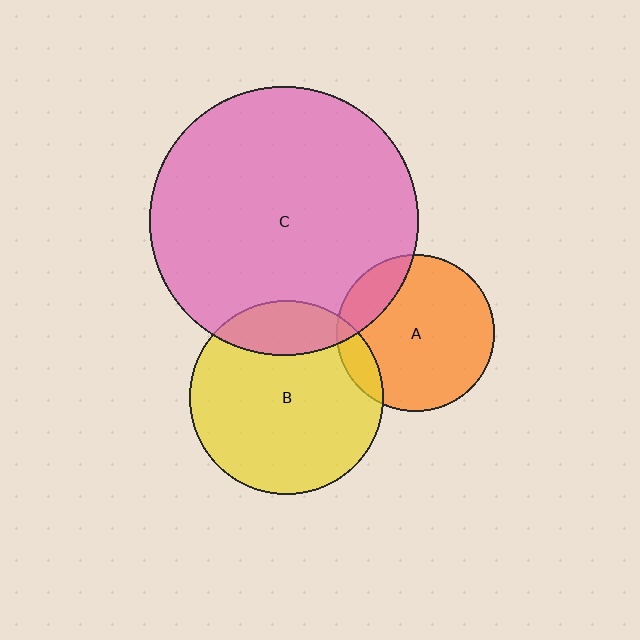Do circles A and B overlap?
Yes.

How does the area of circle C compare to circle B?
Approximately 1.9 times.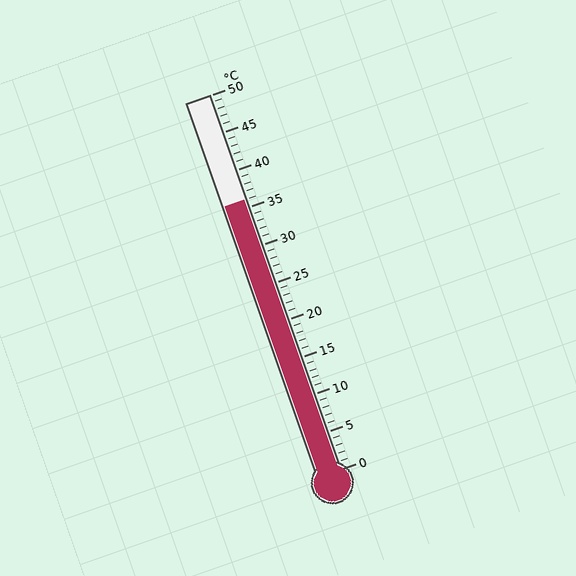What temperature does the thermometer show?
The thermometer shows approximately 36°C.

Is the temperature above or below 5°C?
The temperature is above 5°C.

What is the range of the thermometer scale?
The thermometer scale ranges from 0°C to 50°C.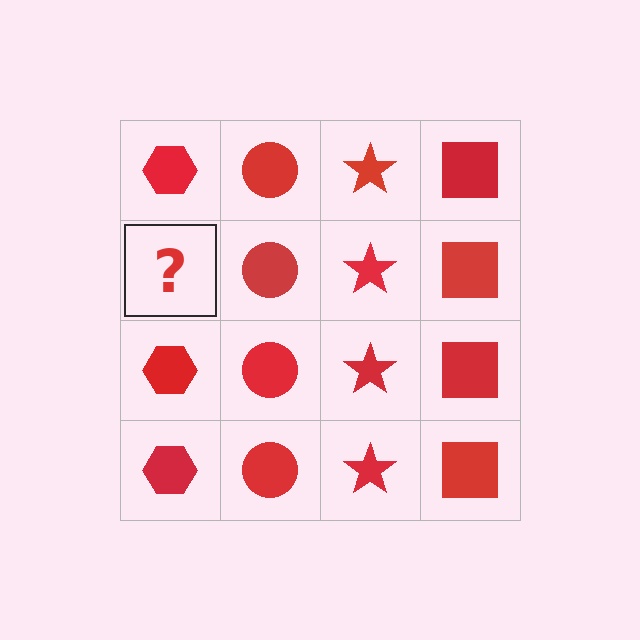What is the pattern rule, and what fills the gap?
The rule is that each column has a consistent shape. The gap should be filled with a red hexagon.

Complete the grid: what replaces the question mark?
The question mark should be replaced with a red hexagon.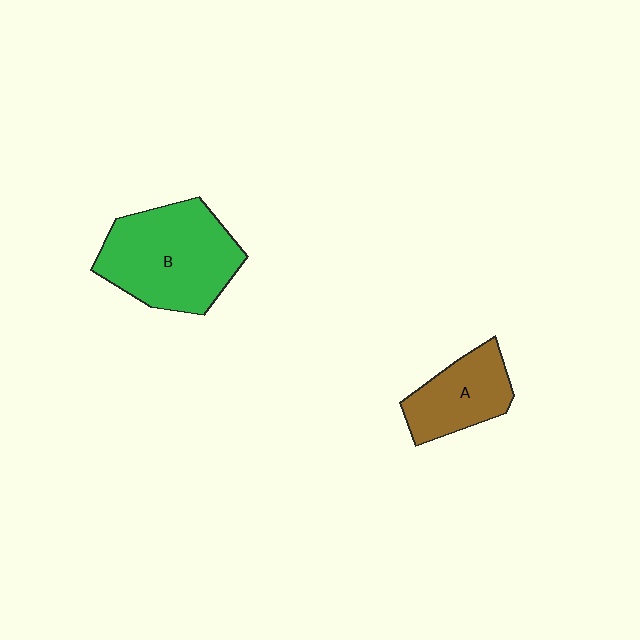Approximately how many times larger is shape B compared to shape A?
Approximately 1.7 times.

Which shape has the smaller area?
Shape A (brown).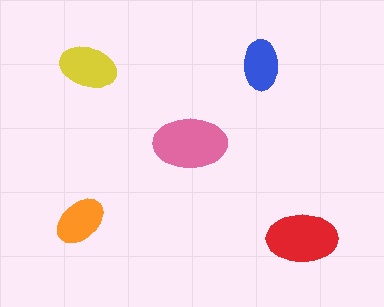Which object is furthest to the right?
The red ellipse is rightmost.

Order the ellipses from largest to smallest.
the pink one, the red one, the yellow one, the orange one, the blue one.